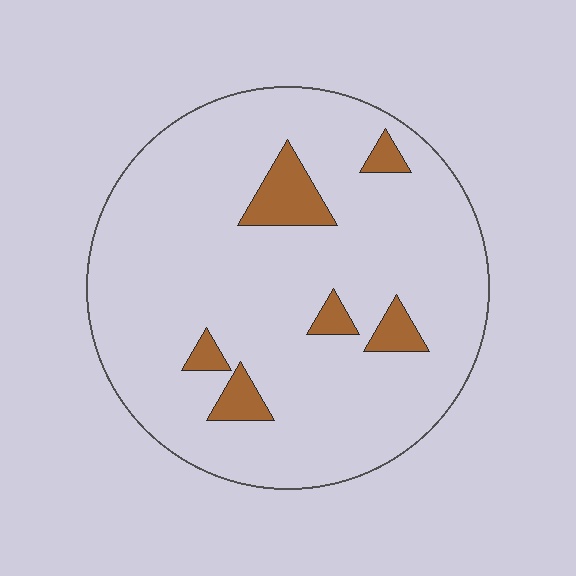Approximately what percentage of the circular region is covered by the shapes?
Approximately 10%.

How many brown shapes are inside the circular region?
6.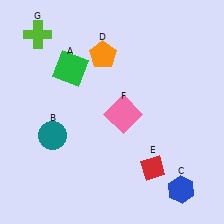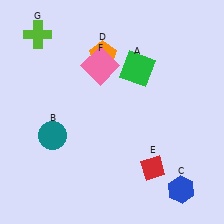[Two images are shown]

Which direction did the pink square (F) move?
The pink square (F) moved up.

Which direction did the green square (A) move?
The green square (A) moved right.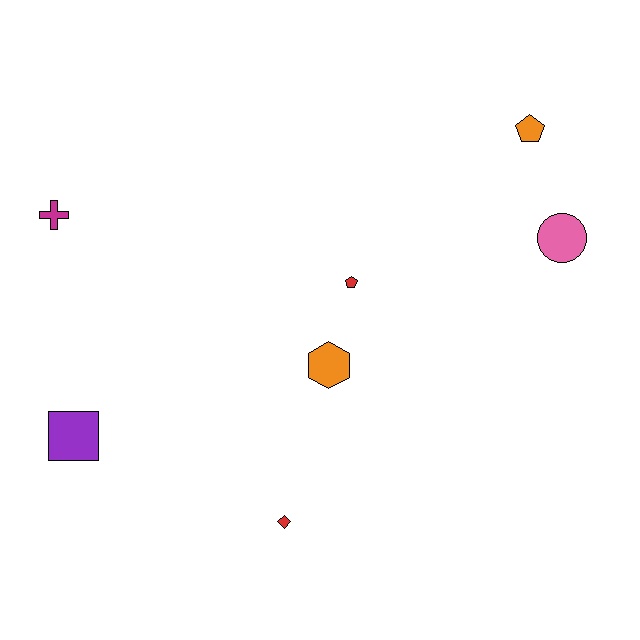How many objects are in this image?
There are 7 objects.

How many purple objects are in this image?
There is 1 purple object.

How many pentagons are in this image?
There are 2 pentagons.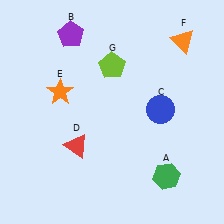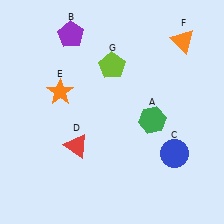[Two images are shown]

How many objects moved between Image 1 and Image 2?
2 objects moved between the two images.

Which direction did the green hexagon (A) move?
The green hexagon (A) moved up.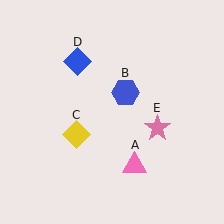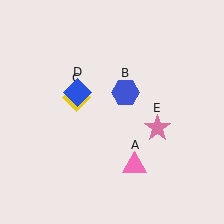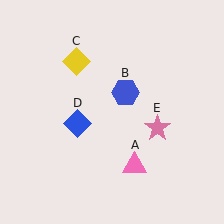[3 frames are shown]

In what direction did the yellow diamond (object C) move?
The yellow diamond (object C) moved up.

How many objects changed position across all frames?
2 objects changed position: yellow diamond (object C), blue diamond (object D).